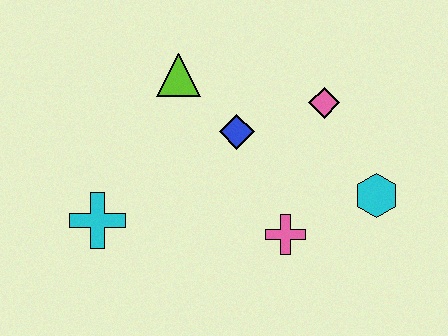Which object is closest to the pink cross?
The cyan hexagon is closest to the pink cross.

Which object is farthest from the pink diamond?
The cyan cross is farthest from the pink diamond.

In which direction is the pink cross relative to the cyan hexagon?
The pink cross is to the left of the cyan hexagon.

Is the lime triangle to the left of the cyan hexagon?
Yes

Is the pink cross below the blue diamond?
Yes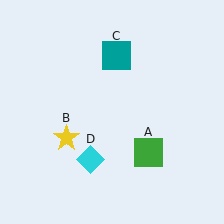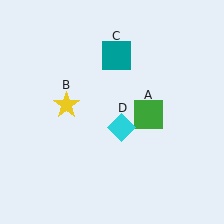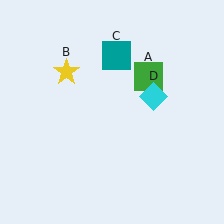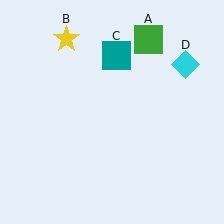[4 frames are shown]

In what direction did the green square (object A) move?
The green square (object A) moved up.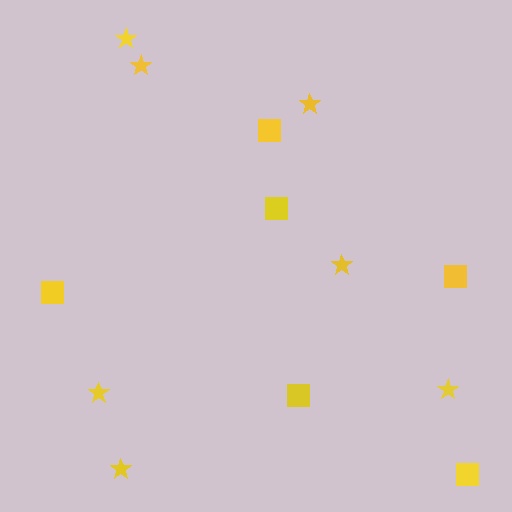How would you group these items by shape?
There are 2 groups: one group of stars (7) and one group of squares (6).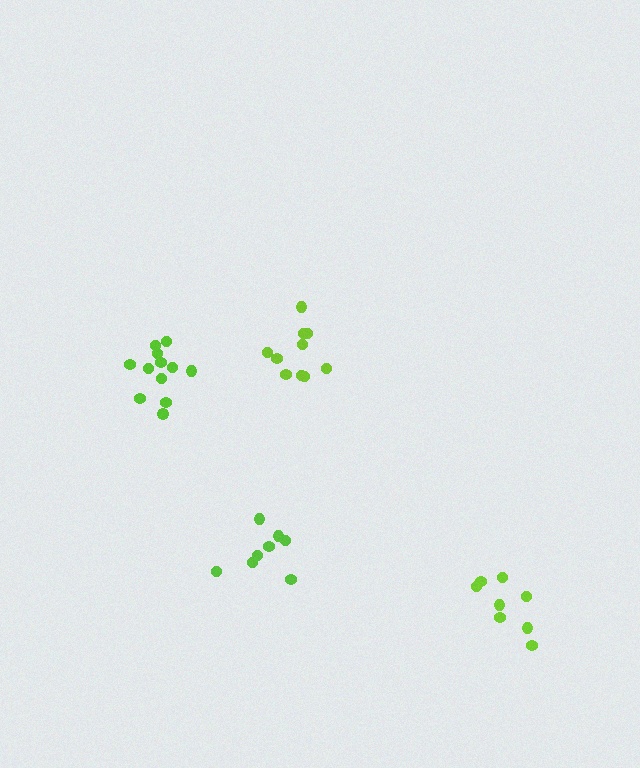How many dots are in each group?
Group 1: 10 dots, Group 2: 12 dots, Group 3: 8 dots, Group 4: 8 dots (38 total).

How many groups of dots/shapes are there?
There are 4 groups.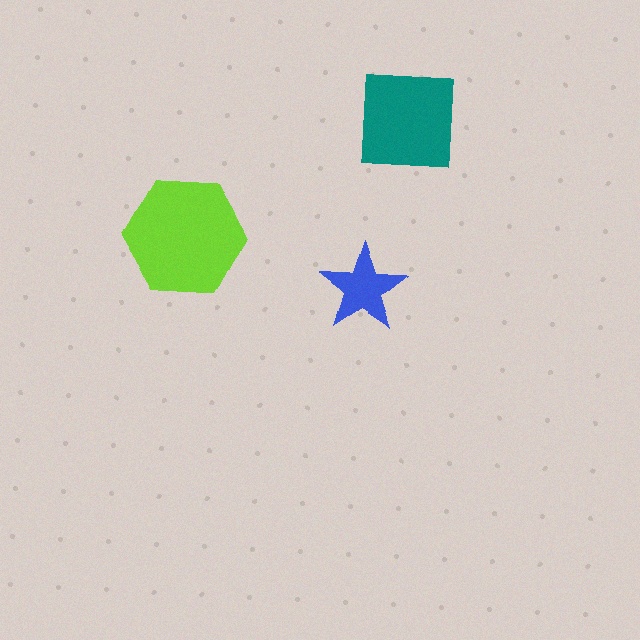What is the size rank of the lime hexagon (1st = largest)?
1st.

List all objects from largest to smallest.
The lime hexagon, the teal square, the blue star.